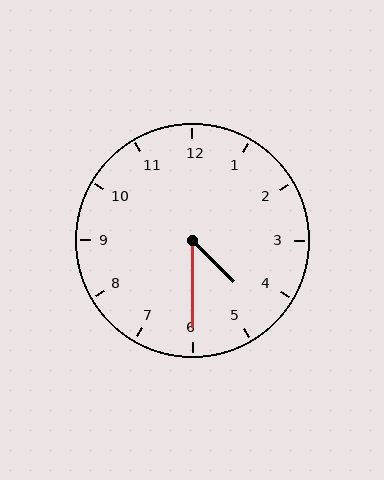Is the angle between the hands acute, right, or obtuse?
It is acute.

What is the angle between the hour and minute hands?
Approximately 45 degrees.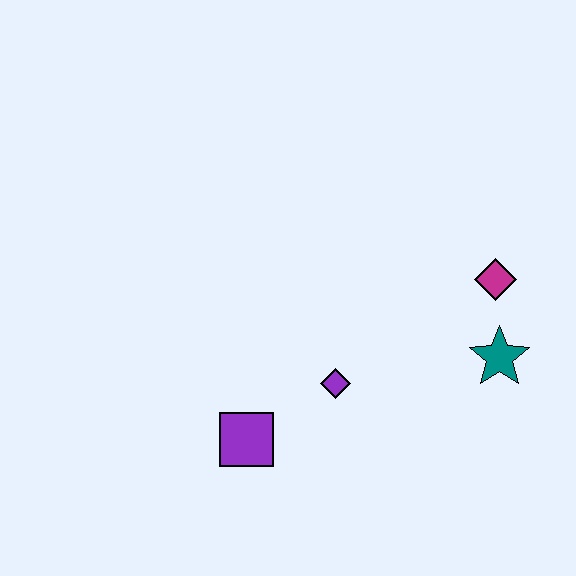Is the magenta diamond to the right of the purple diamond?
Yes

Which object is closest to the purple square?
The purple diamond is closest to the purple square.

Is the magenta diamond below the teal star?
No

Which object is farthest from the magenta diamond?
The purple square is farthest from the magenta diamond.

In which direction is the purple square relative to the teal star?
The purple square is to the left of the teal star.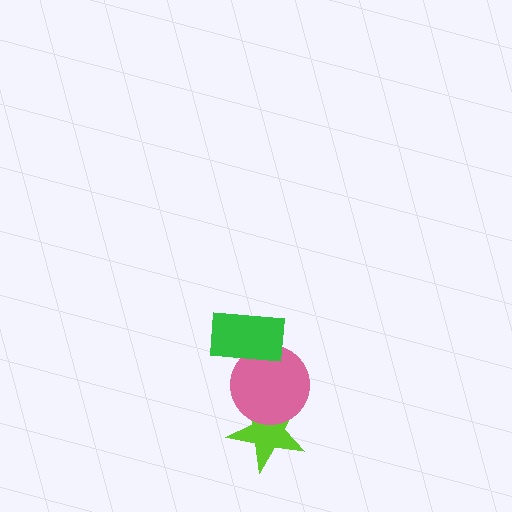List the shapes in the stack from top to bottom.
From top to bottom: the green rectangle, the pink circle, the lime star.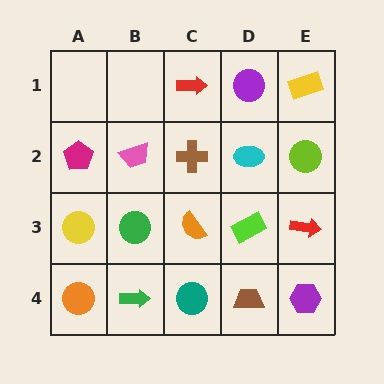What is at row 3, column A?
A yellow circle.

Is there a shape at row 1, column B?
No, that cell is empty.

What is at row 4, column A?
An orange circle.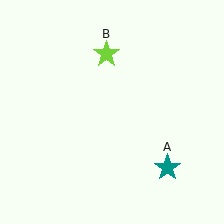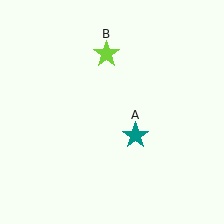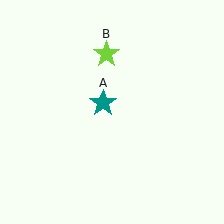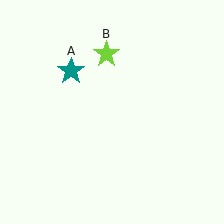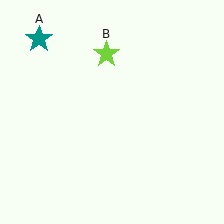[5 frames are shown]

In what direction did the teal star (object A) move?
The teal star (object A) moved up and to the left.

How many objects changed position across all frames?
1 object changed position: teal star (object A).